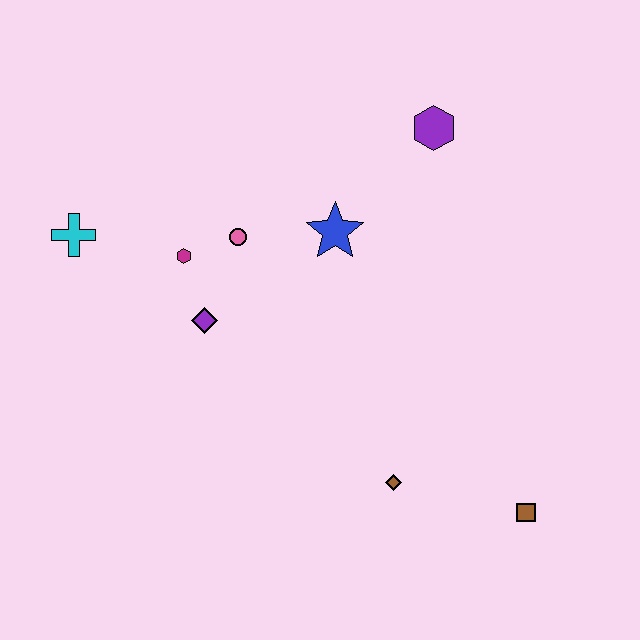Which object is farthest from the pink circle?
The brown square is farthest from the pink circle.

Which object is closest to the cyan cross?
The magenta hexagon is closest to the cyan cross.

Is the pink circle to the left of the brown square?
Yes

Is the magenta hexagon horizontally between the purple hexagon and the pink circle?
No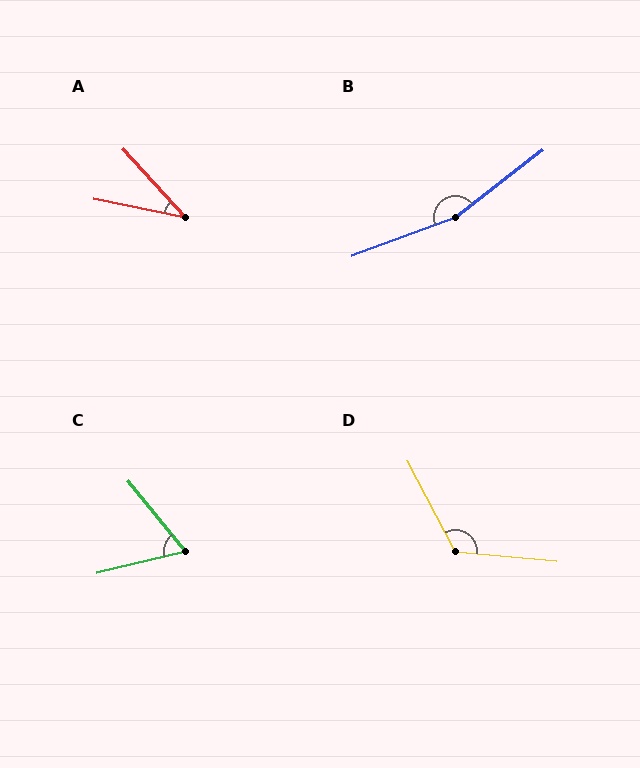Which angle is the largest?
B, at approximately 162 degrees.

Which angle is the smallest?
A, at approximately 36 degrees.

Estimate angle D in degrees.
Approximately 123 degrees.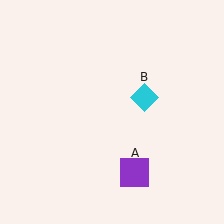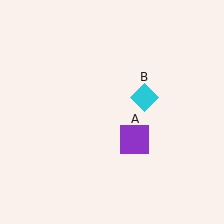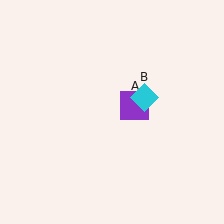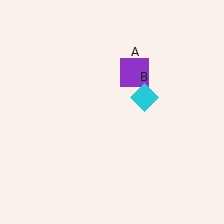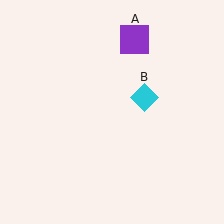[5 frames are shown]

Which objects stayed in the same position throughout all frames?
Cyan diamond (object B) remained stationary.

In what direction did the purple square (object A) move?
The purple square (object A) moved up.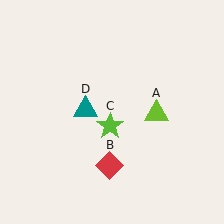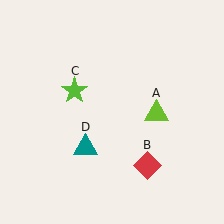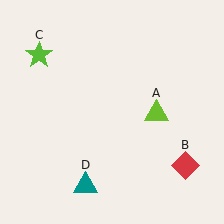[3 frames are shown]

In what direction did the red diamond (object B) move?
The red diamond (object B) moved right.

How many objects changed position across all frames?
3 objects changed position: red diamond (object B), lime star (object C), teal triangle (object D).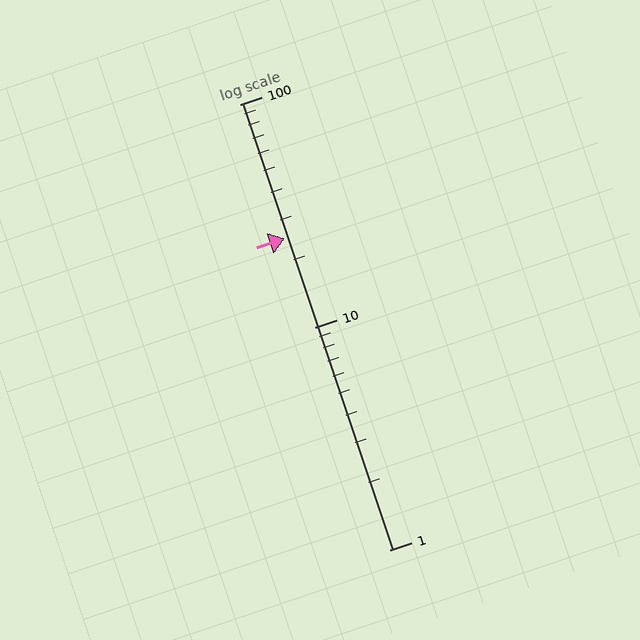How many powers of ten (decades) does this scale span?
The scale spans 2 decades, from 1 to 100.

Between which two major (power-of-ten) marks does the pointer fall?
The pointer is between 10 and 100.